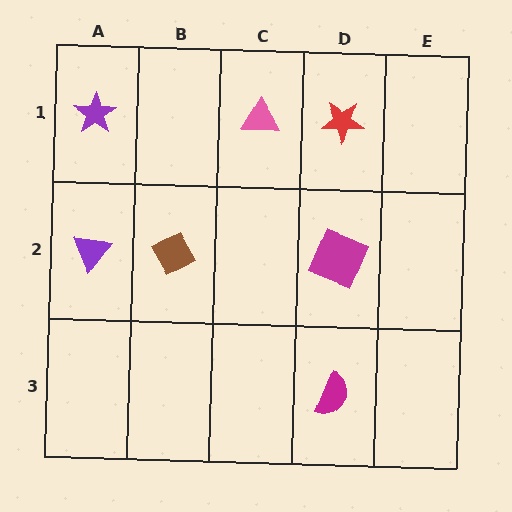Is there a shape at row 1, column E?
No, that cell is empty.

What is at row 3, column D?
A magenta semicircle.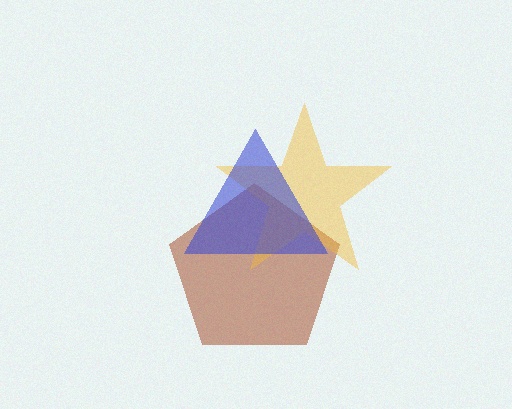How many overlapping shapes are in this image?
There are 3 overlapping shapes in the image.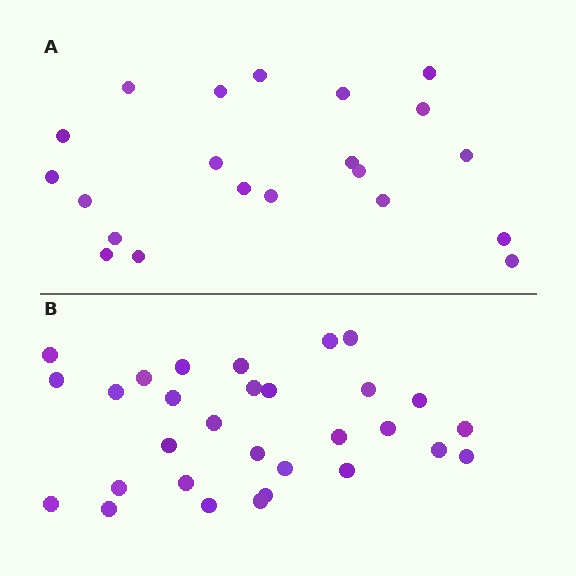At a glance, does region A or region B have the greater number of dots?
Region B (the bottom region) has more dots.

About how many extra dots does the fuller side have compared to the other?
Region B has roughly 8 or so more dots than region A.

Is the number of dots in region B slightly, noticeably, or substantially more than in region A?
Region B has noticeably more, but not dramatically so. The ratio is roughly 1.4 to 1.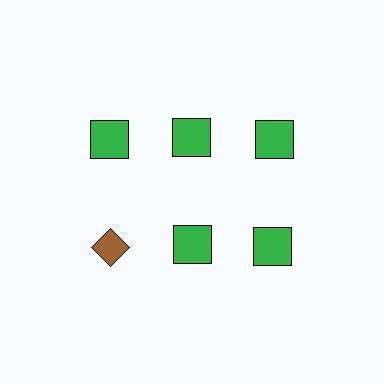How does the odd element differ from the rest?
It differs in both color (brown instead of green) and shape (diamond instead of square).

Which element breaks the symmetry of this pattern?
The brown diamond in the second row, leftmost column breaks the symmetry. All other shapes are green squares.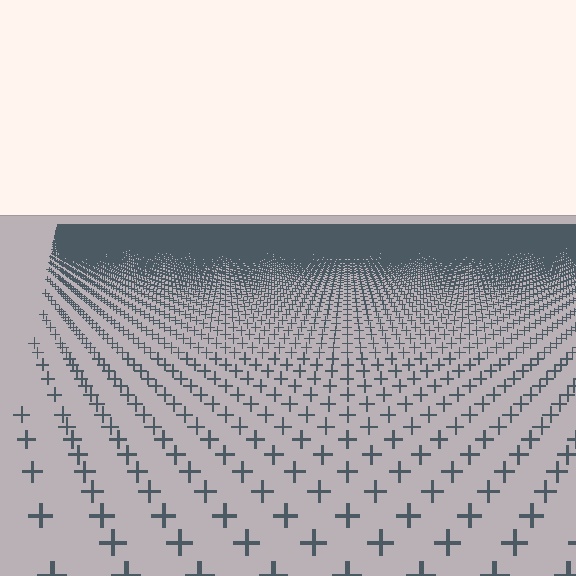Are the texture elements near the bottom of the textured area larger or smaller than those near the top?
Larger. Near the bottom, elements are closer to the viewer and appear at a bigger on-screen size.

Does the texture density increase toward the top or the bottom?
Density increases toward the top.